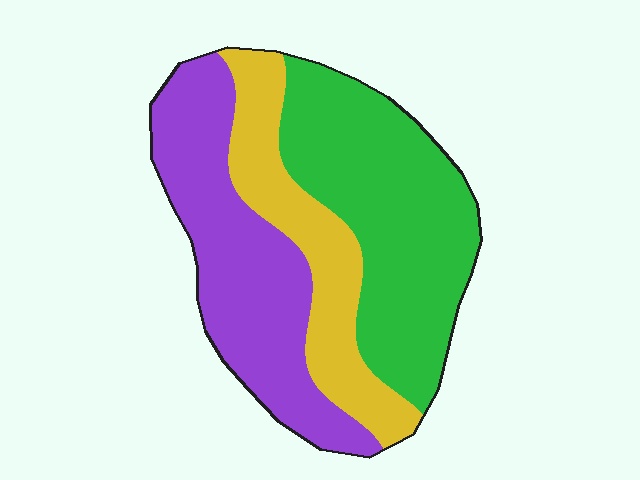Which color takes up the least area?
Yellow, at roughly 25%.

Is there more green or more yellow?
Green.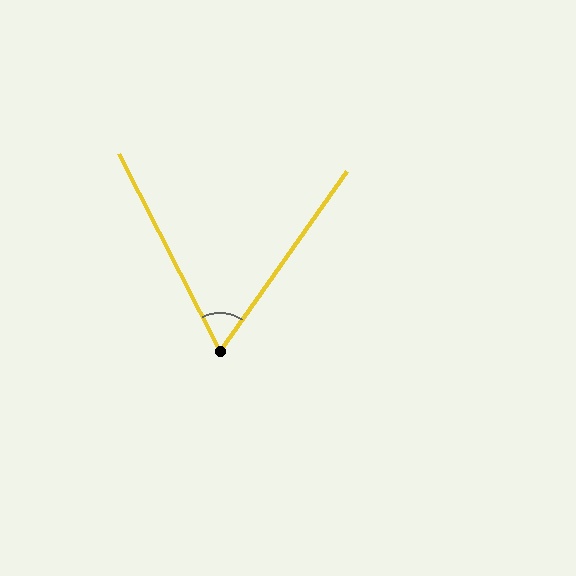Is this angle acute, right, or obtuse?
It is acute.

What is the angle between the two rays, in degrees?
Approximately 62 degrees.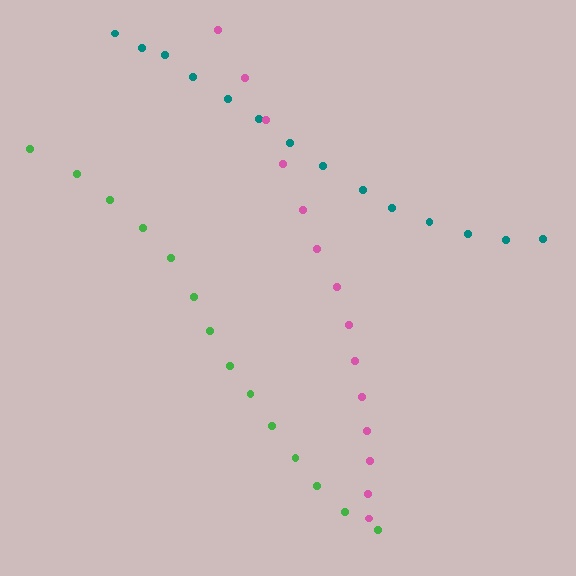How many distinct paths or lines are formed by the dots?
There are 3 distinct paths.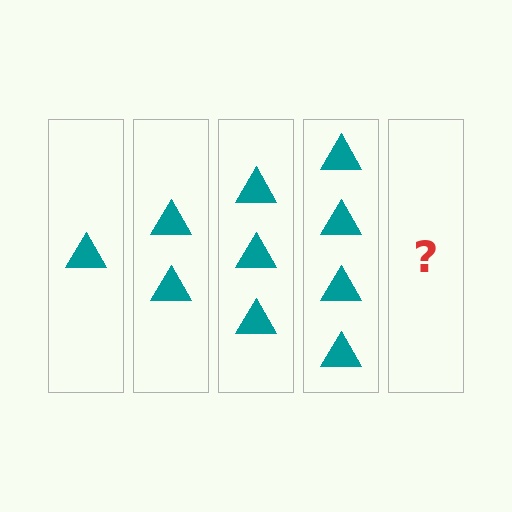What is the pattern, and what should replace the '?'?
The pattern is that each step adds one more triangle. The '?' should be 5 triangles.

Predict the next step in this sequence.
The next step is 5 triangles.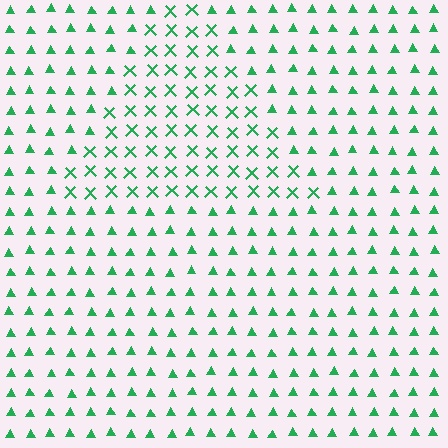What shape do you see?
I see a triangle.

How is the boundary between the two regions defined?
The boundary is defined by a change in element shape: X marks inside vs. triangles outside. All elements share the same color and spacing.